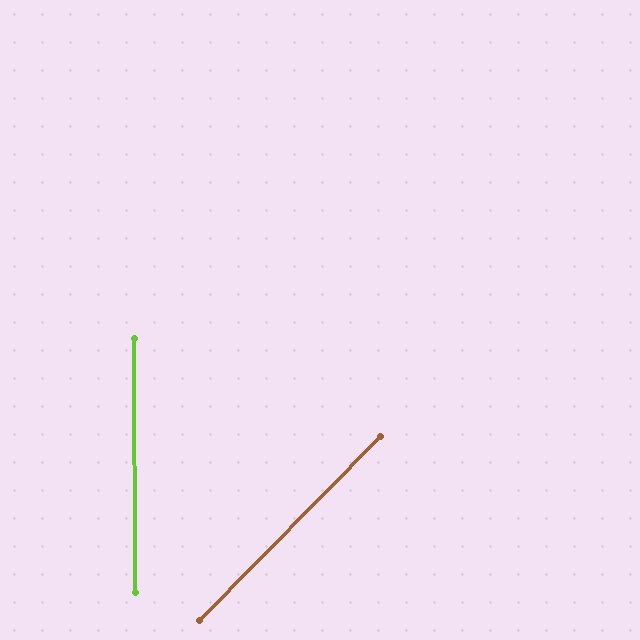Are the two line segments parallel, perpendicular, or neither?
Neither parallel nor perpendicular — they differ by about 45°.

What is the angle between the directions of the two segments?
Approximately 45 degrees.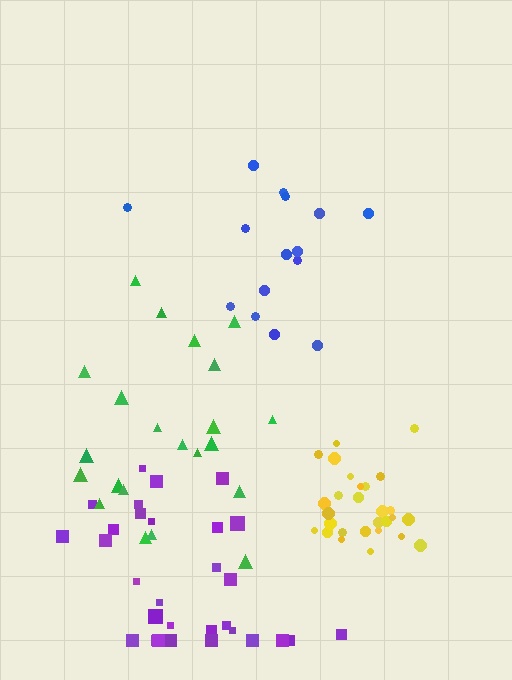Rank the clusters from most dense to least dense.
yellow, purple, green, blue.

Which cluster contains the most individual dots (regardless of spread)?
Purple (31).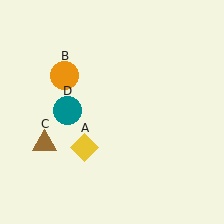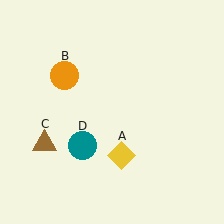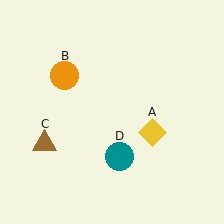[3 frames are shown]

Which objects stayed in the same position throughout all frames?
Orange circle (object B) and brown triangle (object C) remained stationary.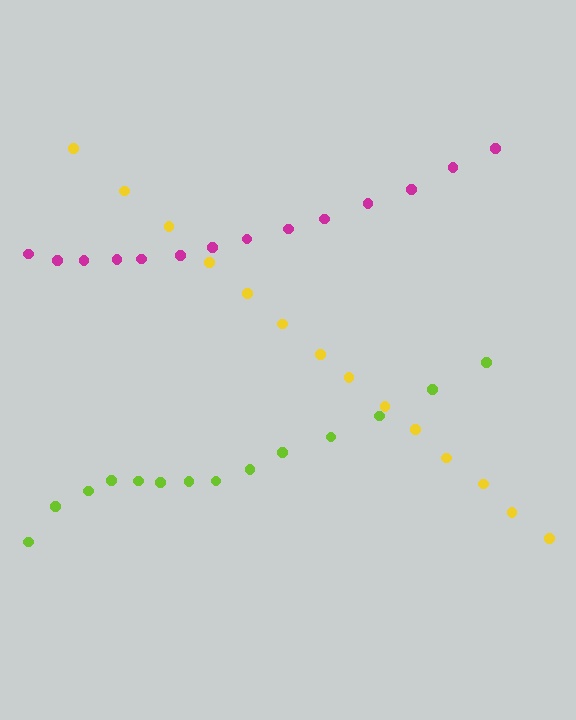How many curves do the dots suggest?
There are 3 distinct paths.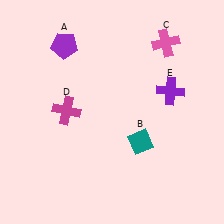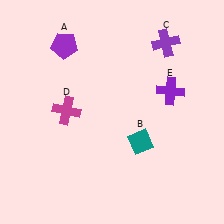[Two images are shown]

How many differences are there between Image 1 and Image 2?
There is 1 difference between the two images.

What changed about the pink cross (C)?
In Image 1, C is pink. In Image 2, it changed to purple.